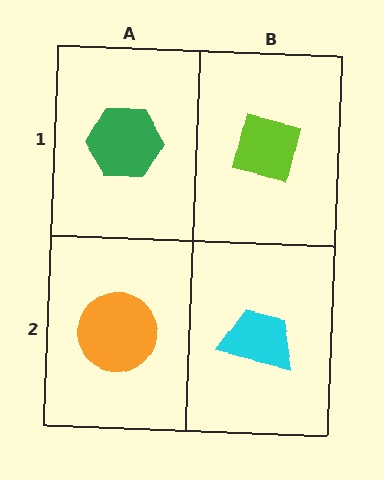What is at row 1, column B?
A lime square.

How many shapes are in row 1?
2 shapes.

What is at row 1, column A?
A green hexagon.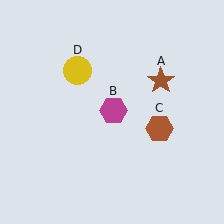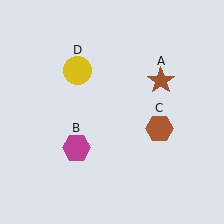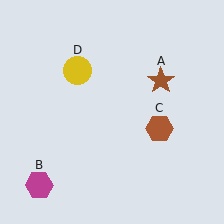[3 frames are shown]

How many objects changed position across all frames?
1 object changed position: magenta hexagon (object B).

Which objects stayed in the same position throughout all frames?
Brown star (object A) and brown hexagon (object C) and yellow circle (object D) remained stationary.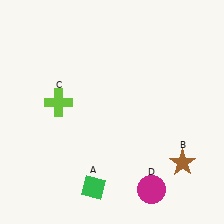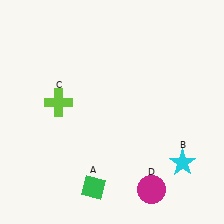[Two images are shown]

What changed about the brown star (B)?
In Image 1, B is brown. In Image 2, it changed to cyan.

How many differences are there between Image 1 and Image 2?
There is 1 difference between the two images.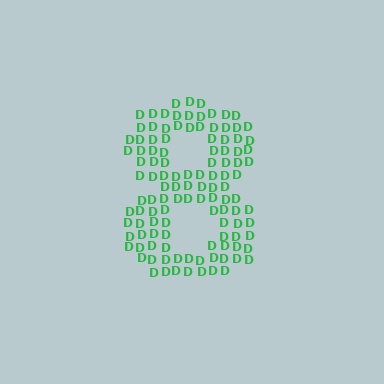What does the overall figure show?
The overall figure shows the digit 8.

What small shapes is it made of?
It is made of small letter D's.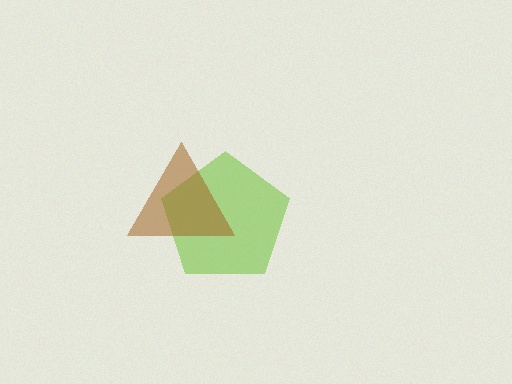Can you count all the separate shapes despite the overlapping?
Yes, there are 2 separate shapes.